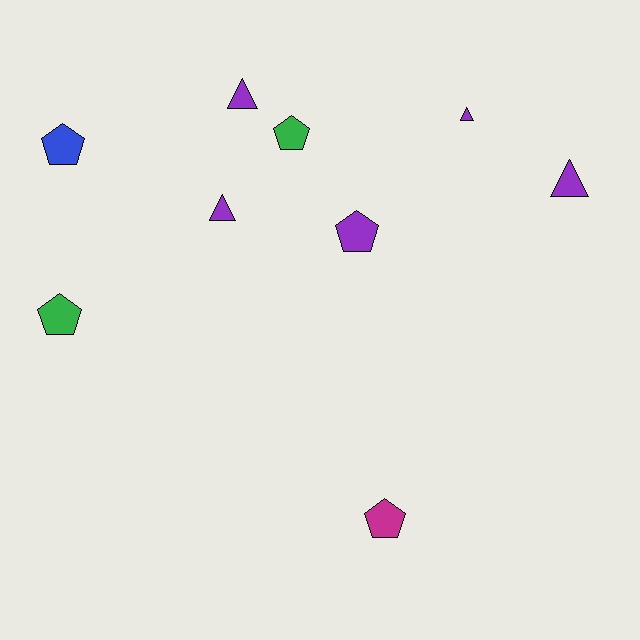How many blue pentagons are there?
There is 1 blue pentagon.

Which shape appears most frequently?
Pentagon, with 5 objects.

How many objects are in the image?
There are 9 objects.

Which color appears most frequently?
Purple, with 5 objects.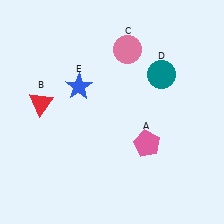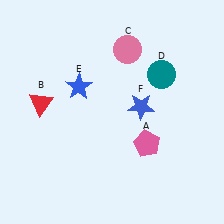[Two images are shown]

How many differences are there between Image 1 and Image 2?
There is 1 difference between the two images.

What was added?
A blue star (F) was added in Image 2.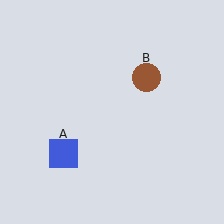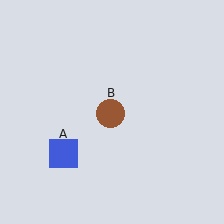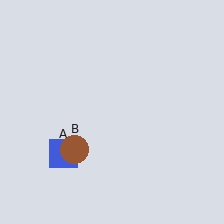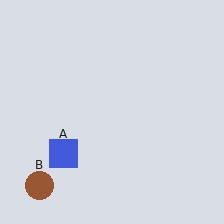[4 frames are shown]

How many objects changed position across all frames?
1 object changed position: brown circle (object B).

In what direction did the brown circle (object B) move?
The brown circle (object B) moved down and to the left.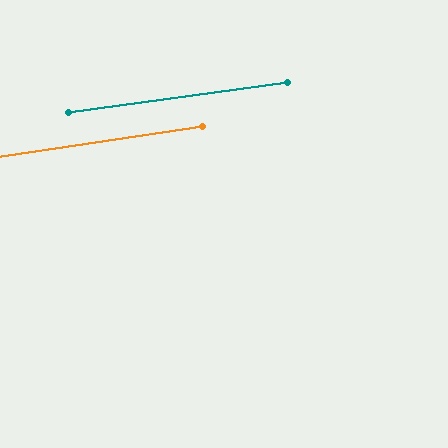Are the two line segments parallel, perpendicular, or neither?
Parallel — their directions differ by only 0.6°.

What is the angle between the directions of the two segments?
Approximately 1 degree.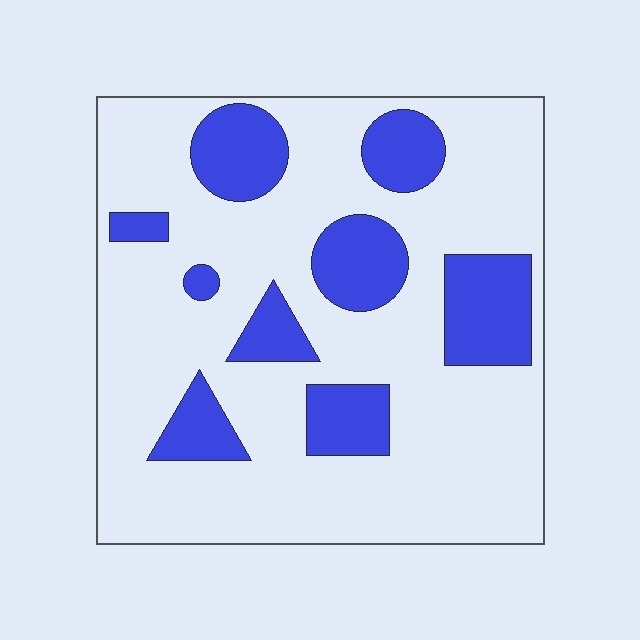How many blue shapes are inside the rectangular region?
9.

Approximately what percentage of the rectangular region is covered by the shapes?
Approximately 25%.